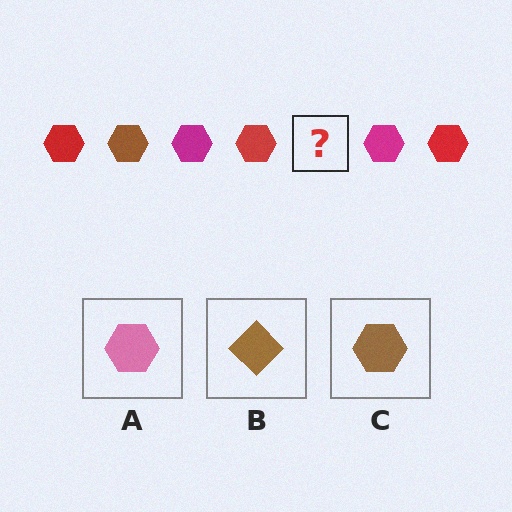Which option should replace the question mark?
Option C.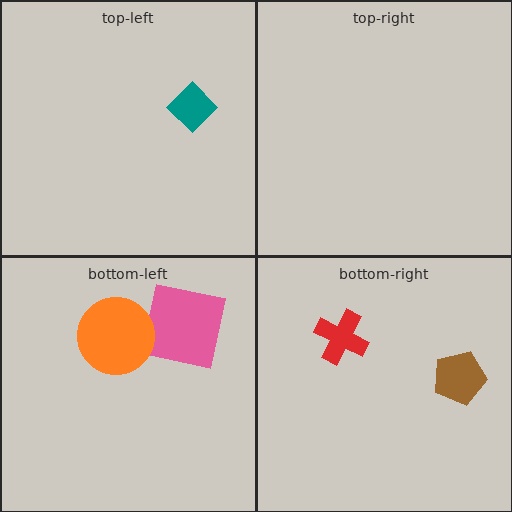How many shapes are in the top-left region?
1.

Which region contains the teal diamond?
The top-left region.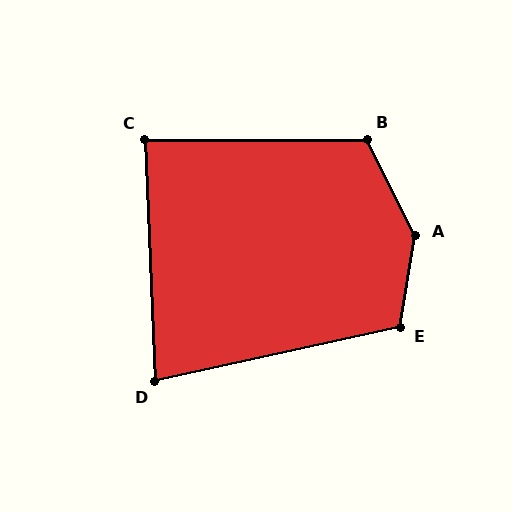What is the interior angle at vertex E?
Approximately 112 degrees (obtuse).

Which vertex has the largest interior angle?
A, at approximately 144 degrees.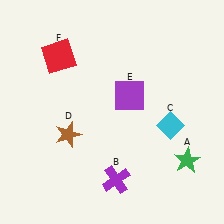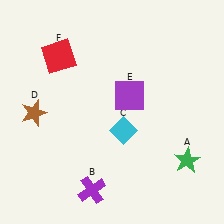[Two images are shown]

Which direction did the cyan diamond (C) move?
The cyan diamond (C) moved left.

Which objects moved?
The objects that moved are: the purple cross (B), the cyan diamond (C), the brown star (D).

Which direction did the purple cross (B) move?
The purple cross (B) moved left.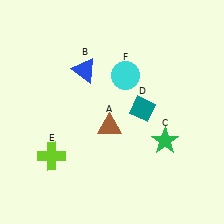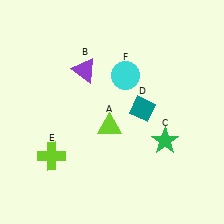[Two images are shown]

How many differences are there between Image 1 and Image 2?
There are 2 differences between the two images.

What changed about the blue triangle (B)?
In Image 1, B is blue. In Image 2, it changed to purple.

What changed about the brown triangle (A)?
In Image 1, A is brown. In Image 2, it changed to lime.